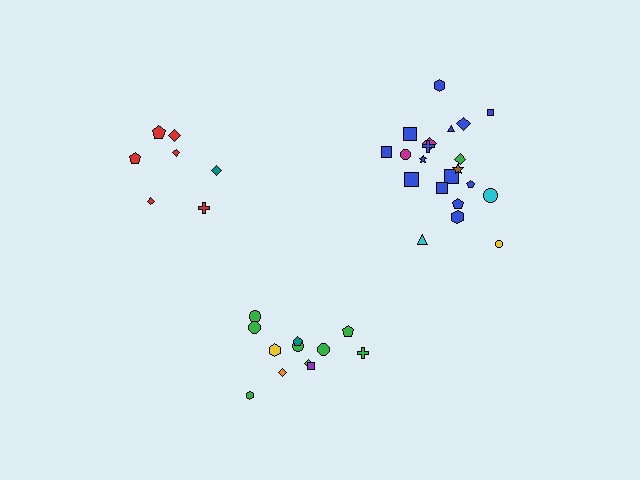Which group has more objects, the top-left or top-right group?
The top-right group.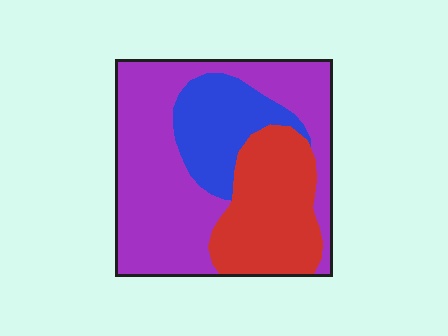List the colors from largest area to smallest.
From largest to smallest: purple, red, blue.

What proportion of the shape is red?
Red covers around 30% of the shape.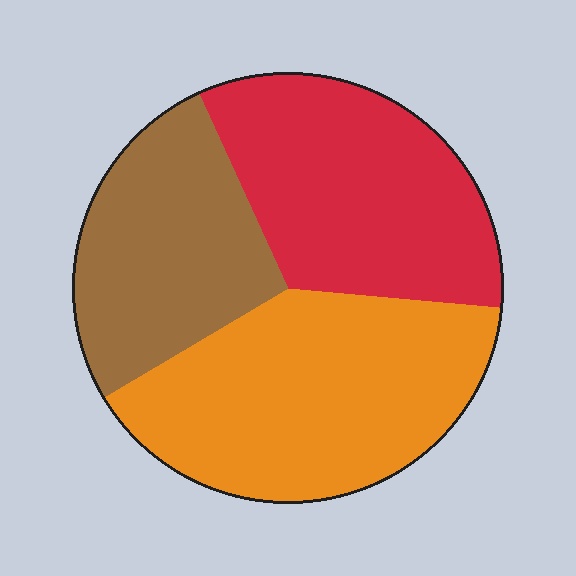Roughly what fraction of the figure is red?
Red takes up about one third (1/3) of the figure.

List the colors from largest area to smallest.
From largest to smallest: orange, red, brown.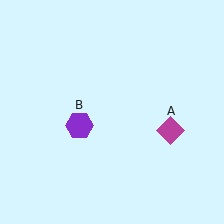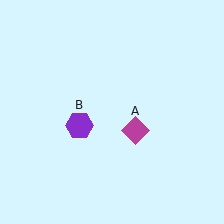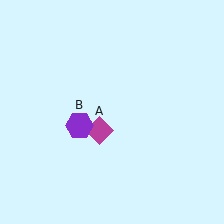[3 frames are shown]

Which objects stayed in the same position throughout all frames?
Purple hexagon (object B) remained stationary.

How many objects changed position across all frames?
1 object changed position: magenta diamond (object A).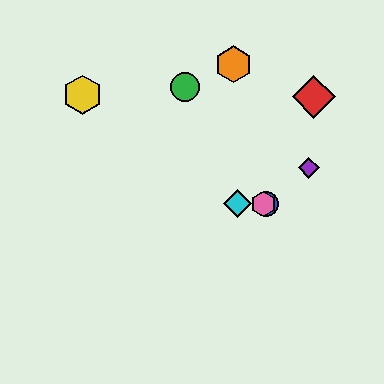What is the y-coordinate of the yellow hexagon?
The yellow hexagon is at y≈95.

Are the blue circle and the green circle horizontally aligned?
No, the blue circle is at y≈204 and the green circle is at y≈87.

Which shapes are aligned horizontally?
The blue circle, the cyan diamond, the pink hexagon are aligned horizontally.